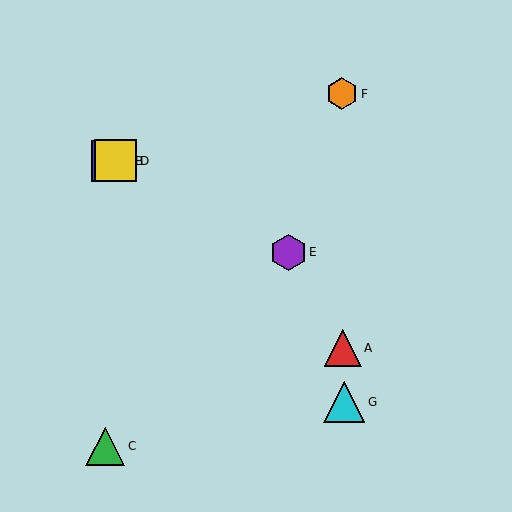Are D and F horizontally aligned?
No, D is at y≈161 and F is at y≈94.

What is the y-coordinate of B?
Object B is at y≈161.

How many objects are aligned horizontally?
2 objects (B, D) are aligned horizontally.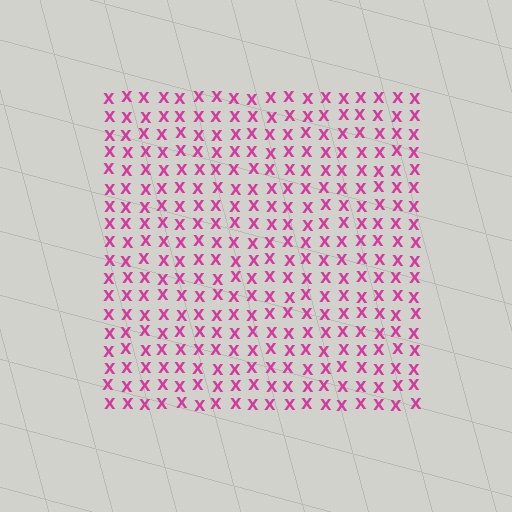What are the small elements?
The small elements are letter X's.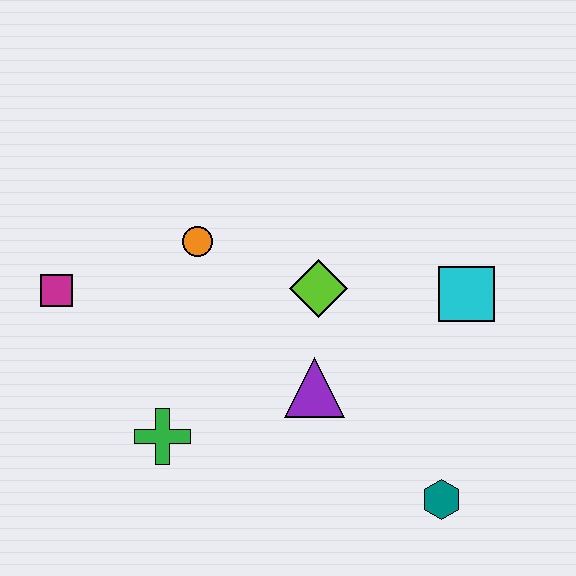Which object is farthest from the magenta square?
The teal hexagon is farthest from the magenta square.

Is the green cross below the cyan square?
Yes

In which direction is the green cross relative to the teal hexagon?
The green cross is to the left of the teal hexagon.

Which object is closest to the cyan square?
The lime diamond is closest to the cyan square.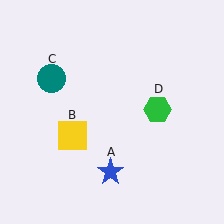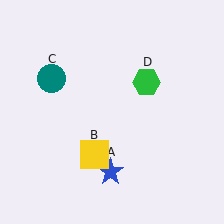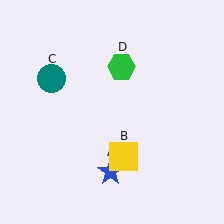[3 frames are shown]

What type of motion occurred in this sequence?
The yellow square (object B), green hexagon (object D) rotated counterclockwise around the center of the scene.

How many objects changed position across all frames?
2 objects changed position: yellow square (object B), green hexagon (object D).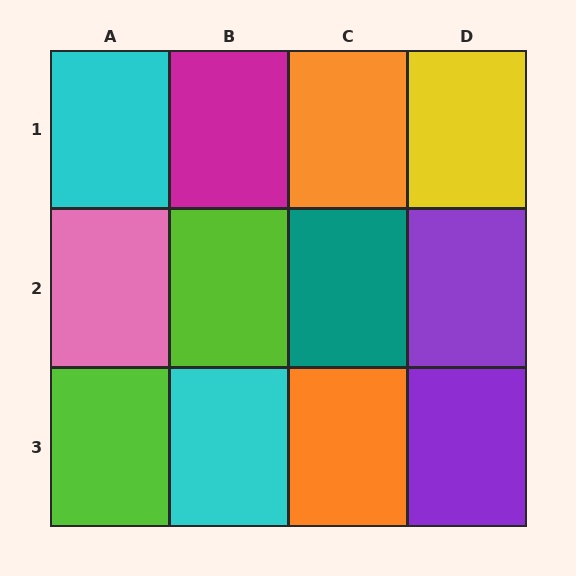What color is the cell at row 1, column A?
Cyan.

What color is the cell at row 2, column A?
Pink.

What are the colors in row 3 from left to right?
Lime, cyan, orange, purple.